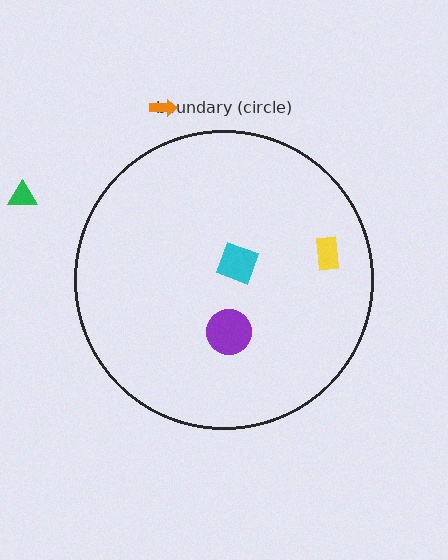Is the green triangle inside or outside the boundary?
Outside.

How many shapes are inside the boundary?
3 inside, 2 outside.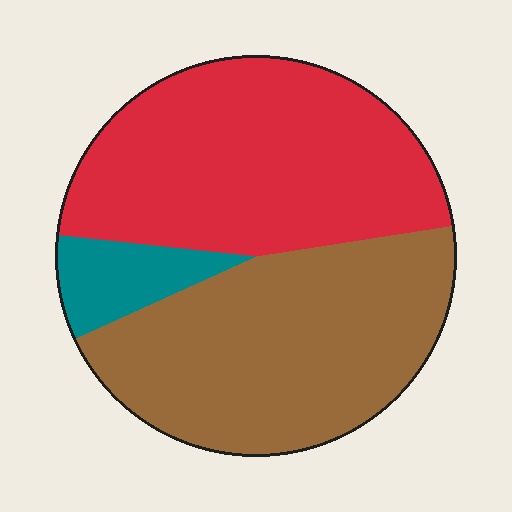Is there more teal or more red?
Red.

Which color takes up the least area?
Teal, at roughly 10%.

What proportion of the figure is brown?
Brown covers 45% of the figure.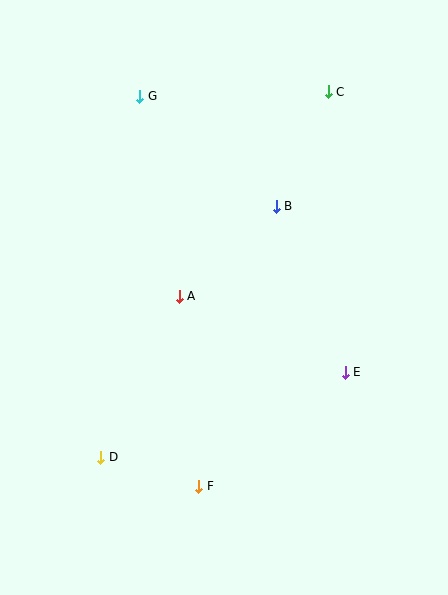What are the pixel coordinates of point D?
Point D is at (101, 457).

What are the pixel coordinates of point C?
Point C is at (328, 92).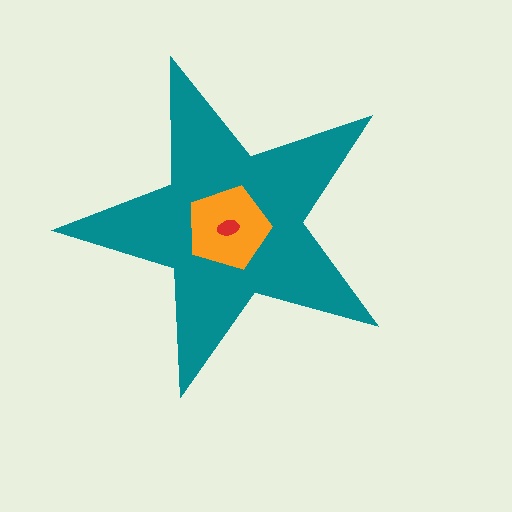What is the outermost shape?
The teal star.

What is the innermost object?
The red ellipse.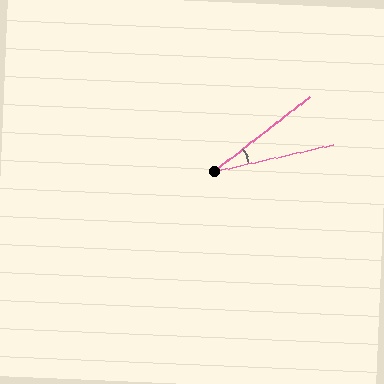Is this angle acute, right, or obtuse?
It is acute.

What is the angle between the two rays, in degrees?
Approximately 25 degrees.